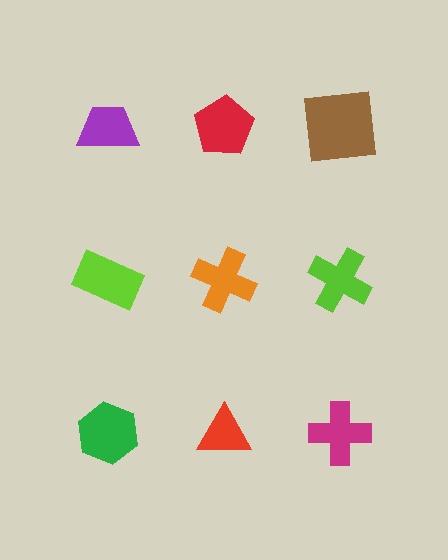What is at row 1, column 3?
A brown square.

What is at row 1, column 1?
A purple trapezoid.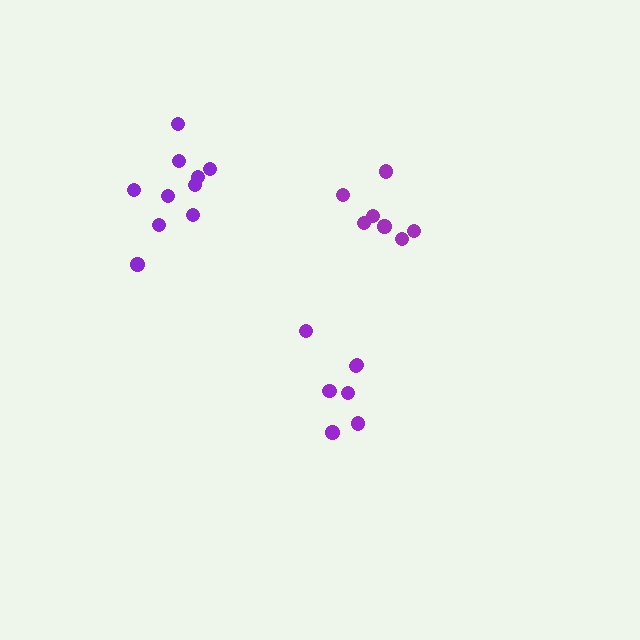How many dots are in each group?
Group 1: 10 dots, Group 2: 7 dots, Group 3: 7 dots (24 total).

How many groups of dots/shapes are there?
There are 3 groups.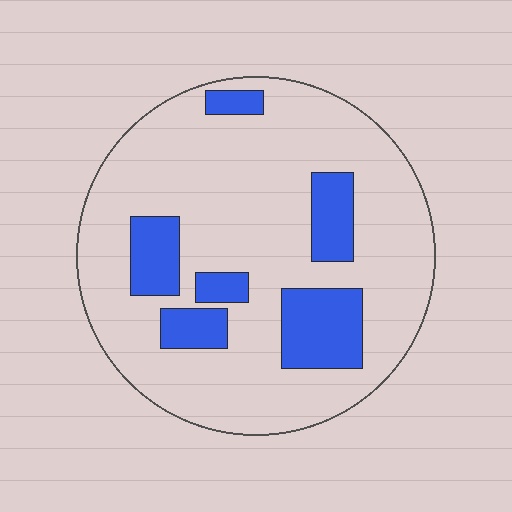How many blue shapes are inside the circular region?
6.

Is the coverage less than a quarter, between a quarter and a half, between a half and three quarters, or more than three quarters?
Less than a quarter.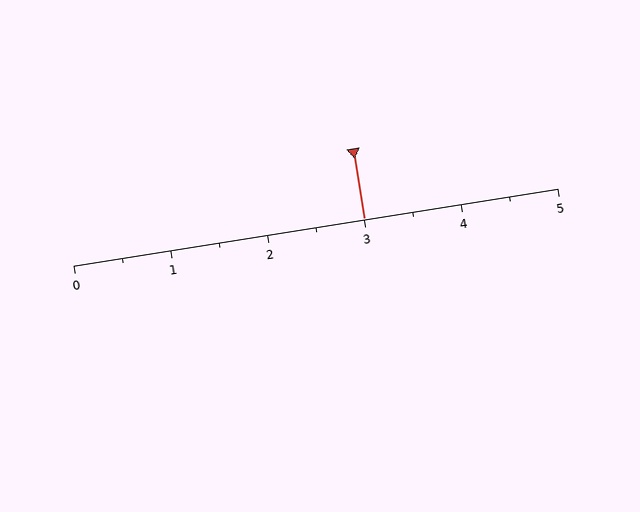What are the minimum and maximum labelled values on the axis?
The axis runs from 0 to 5.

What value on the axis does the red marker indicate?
The marker indicates approximately 3.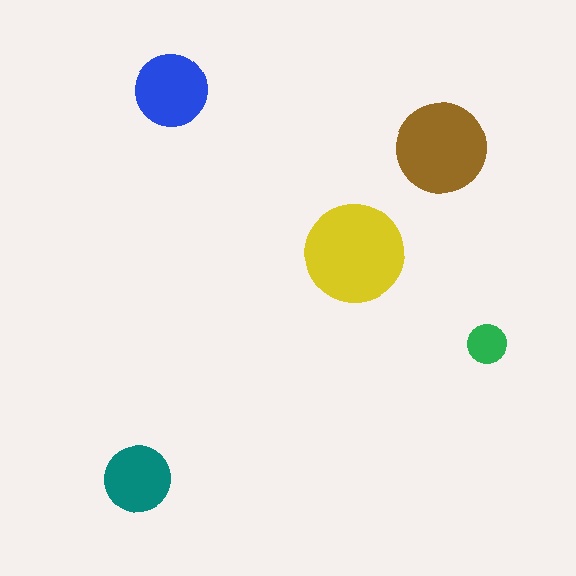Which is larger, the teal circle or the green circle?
The teal one.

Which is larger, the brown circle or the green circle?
The brown one.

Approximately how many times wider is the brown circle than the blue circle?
About 1.5 times wider.